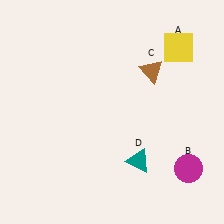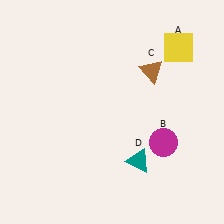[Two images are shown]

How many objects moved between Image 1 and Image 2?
1 object moved between the two images.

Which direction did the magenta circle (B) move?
The magenta circle (B) moved up.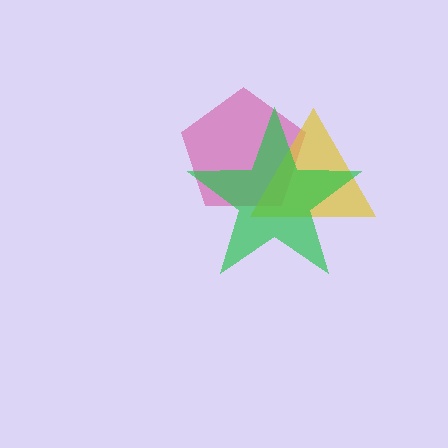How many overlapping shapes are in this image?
There are 3 overlapping shapes in the image.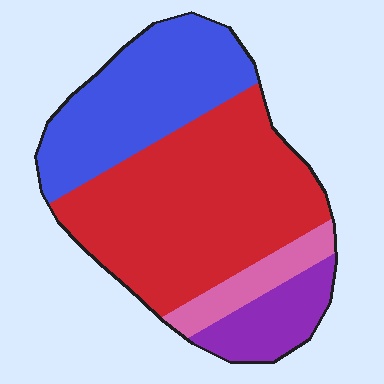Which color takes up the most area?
Red, at roughly 50%.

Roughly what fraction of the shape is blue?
Blue covers 30% of the shape.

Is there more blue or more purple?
Blue.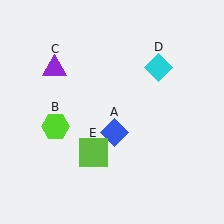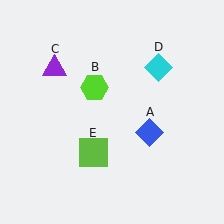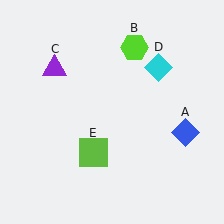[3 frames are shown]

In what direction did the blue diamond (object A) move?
The blue diamond (object A) moved right.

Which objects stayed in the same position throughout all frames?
Purple triangle (object C) and cyan diamond (object D) and lime square (object E) remained stationary.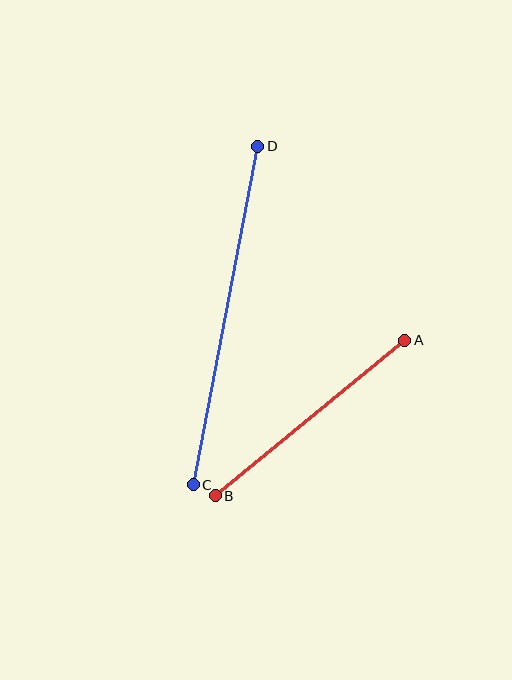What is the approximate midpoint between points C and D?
The midpoint is at approximately (225, 316) pixels.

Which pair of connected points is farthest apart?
Points C and D are farthest apart.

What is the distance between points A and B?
The distance is approximately 245 pixels.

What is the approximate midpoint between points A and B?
The midpoint is at approximately (310, 418) pixels.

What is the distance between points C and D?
The distance is approximately 345 pixels.